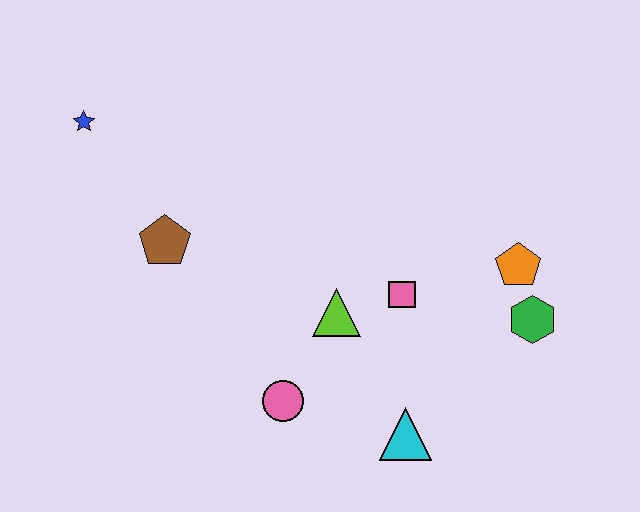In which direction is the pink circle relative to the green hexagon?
The pink circle is to the left of the green hexagon.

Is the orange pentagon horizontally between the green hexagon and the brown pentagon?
Yes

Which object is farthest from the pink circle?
The blue star is farthest from the pink circle.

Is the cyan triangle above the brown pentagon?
No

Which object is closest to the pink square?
The lime triangle is closest to the pink square.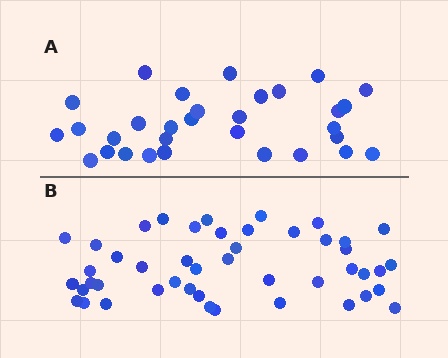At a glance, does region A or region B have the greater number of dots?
Region B (the bottom region) has more dots.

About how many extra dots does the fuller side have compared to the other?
Region B has approximately 15 more dots than region A.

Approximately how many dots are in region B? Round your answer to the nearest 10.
About 50 dots. (The exact count is 46, which rounds to 50.)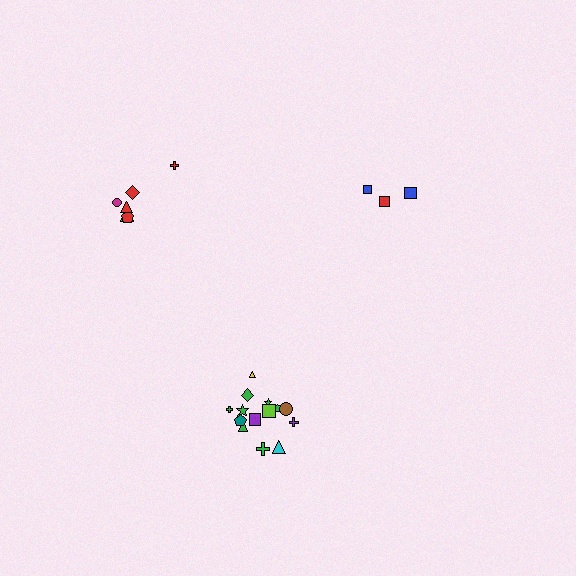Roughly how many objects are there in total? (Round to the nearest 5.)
Roughly 25 objects in total.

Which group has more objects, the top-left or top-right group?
The top-left group.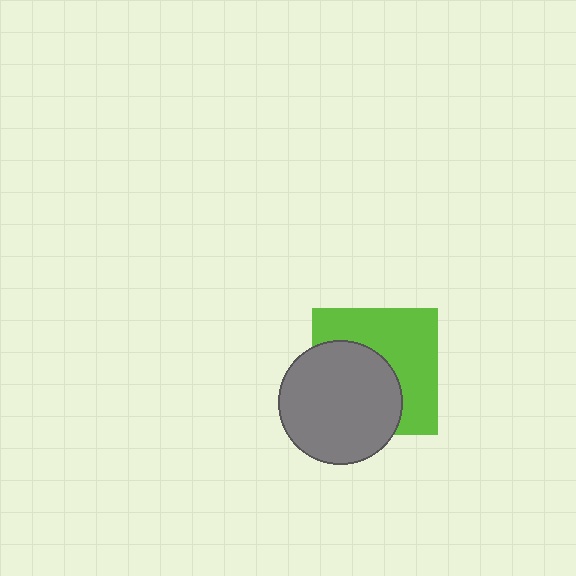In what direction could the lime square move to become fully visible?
The lime square could move toward the upper-right. That would shift it out from behind the gray circle entirely.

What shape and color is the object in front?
The object in front is a gray circle.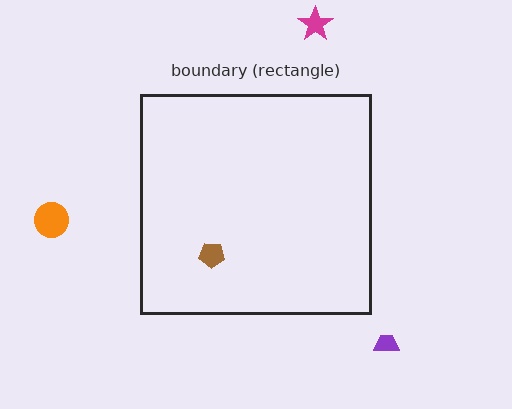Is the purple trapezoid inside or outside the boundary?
Outside.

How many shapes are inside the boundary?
1 inside, 3 outside.